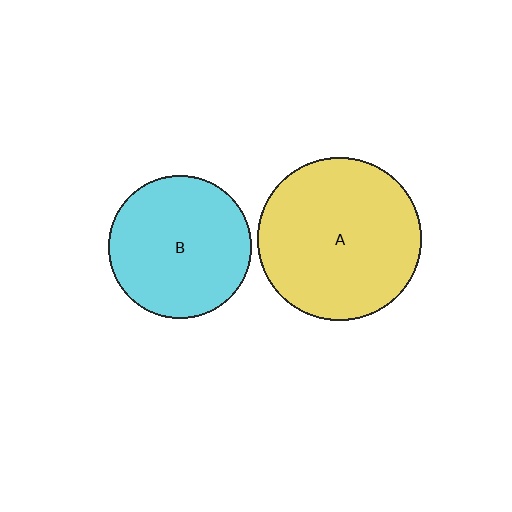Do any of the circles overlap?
No, none of the circles overlap.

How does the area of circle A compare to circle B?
Approximately 1.3 times.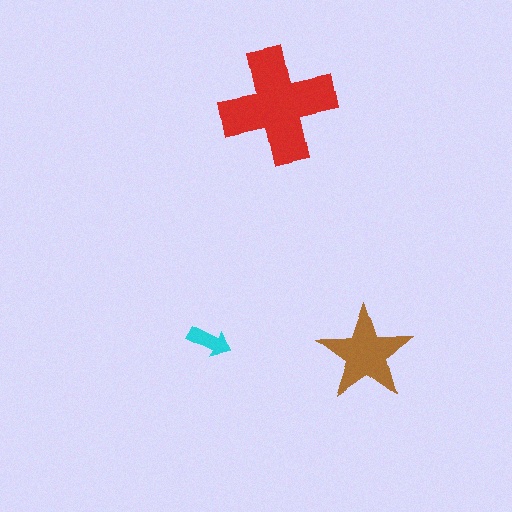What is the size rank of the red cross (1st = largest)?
1st.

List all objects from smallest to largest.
The cyan arrow, the brown star, the red cross.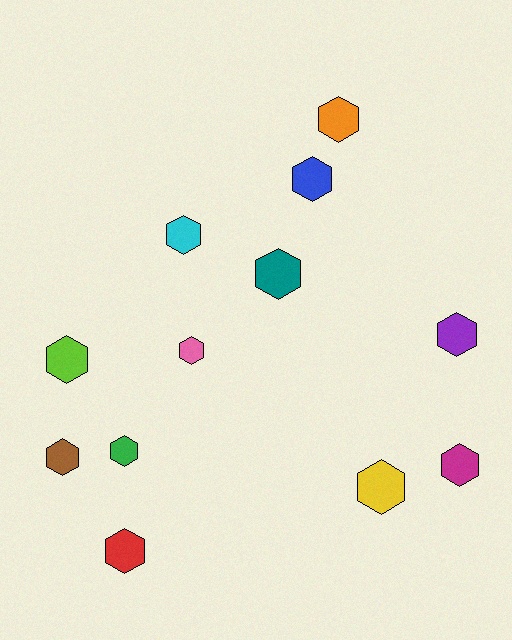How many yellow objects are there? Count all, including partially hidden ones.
There is 1 yellow object.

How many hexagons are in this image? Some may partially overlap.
There are 12 hexagons.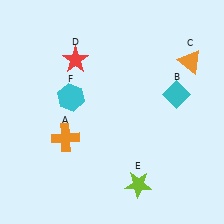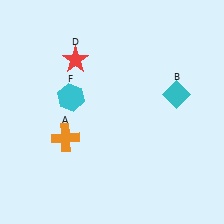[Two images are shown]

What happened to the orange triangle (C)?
The orange triangle (C) was removed in Image 2. It was in the top-right area of Image 1.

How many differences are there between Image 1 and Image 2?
There are 2 differences between the two images.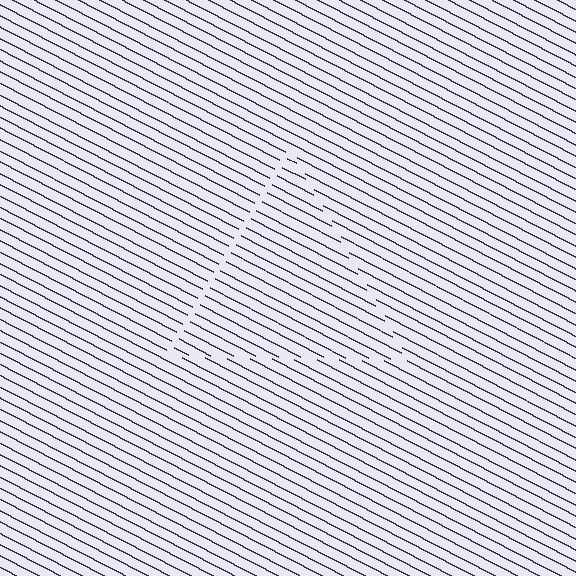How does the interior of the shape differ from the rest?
The interior of the shape contains the same grating, shifted by half a period — the contour is defined by the phase discontinuity where line-ends from the inner and outer gratings abut.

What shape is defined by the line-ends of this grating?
An illusory triangle. The interior of the shape contains the same grating, shifted by half a period — the contour is defined by the phase discontinuity where line-ends from the inner and outer gratings abut.